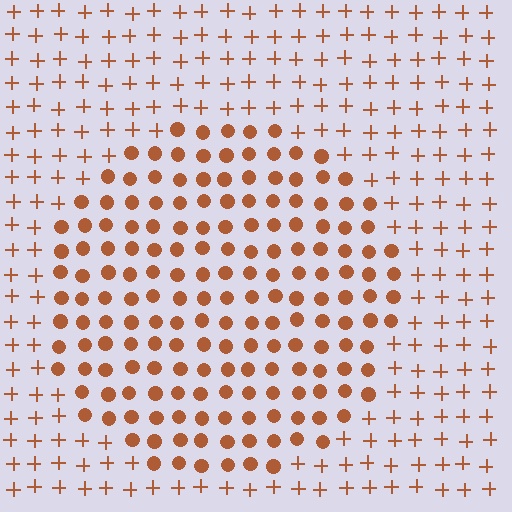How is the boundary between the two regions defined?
The boundary is defined by a change in element shape: circles inside vs. plus signs outside. All elements share the same color and spacing.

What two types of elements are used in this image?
The image uses circles inside the circle region and plus signs outside it.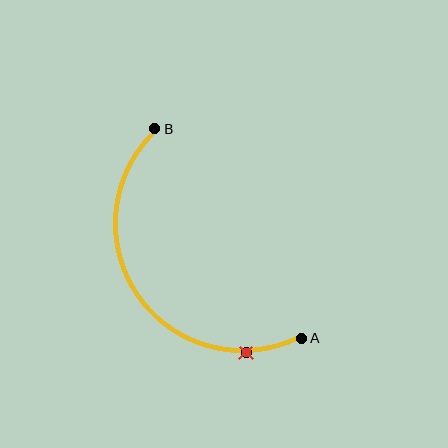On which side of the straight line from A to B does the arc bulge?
The arc bulges below and to the left of the straight line connecting A and B.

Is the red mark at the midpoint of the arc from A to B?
No. The red mark lies on the arc but is closer to endpoint A. The arc midpoint would be at the point on the curve equidistant along the arc from both A and B.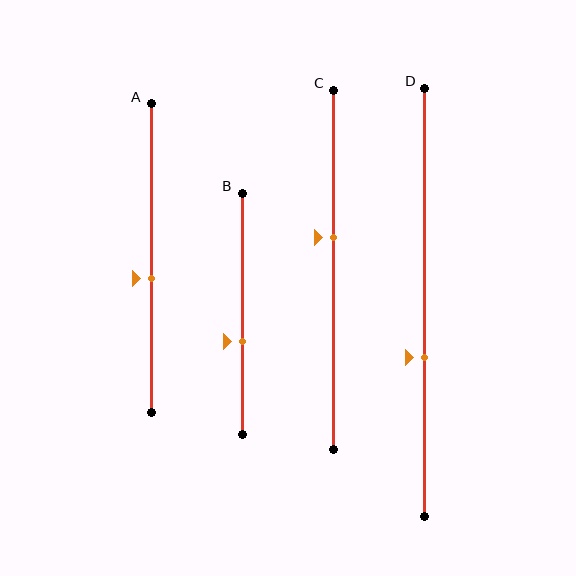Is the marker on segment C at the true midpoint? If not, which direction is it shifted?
No, the marker on segment C is shifted upward by about 9% of the segment length.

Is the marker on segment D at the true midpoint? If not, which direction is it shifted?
No, the marker on segment D is shifted downward by about 13% of the segment length.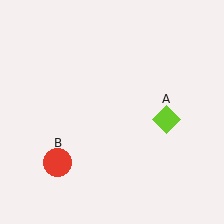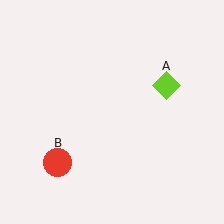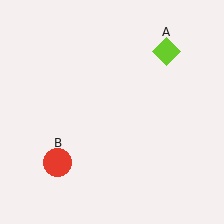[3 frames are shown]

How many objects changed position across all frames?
1 object changed position: lime diamond (object A).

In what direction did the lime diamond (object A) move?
The lime diamond (object A) moved up.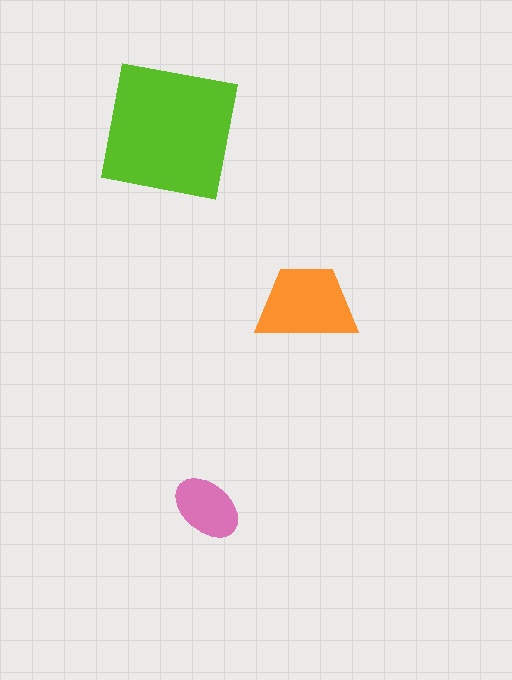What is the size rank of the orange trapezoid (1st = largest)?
2nd.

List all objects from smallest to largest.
The pink ellipse, the orange trapezoid, the lime square.